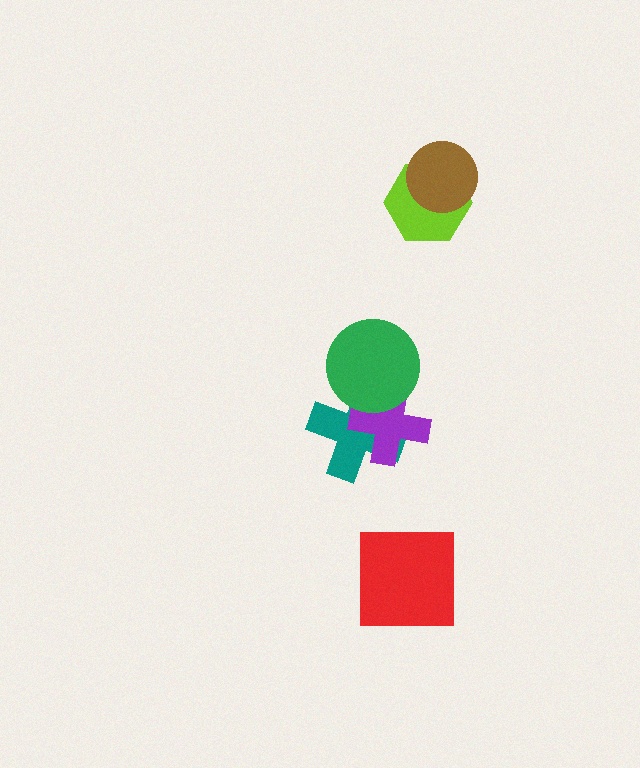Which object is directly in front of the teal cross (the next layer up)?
The purple cross is directly in front of the teal cross.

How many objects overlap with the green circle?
2 objects overlap with the green circle.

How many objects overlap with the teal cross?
2 objects overlap with the teal cross.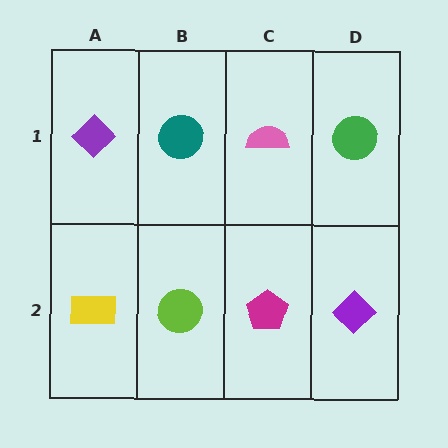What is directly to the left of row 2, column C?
A lime circle.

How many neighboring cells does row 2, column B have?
3.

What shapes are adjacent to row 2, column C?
A pink semicircle (row 1, column C), a lime circle (row 2, column B), a purple diamond (row 2, column D).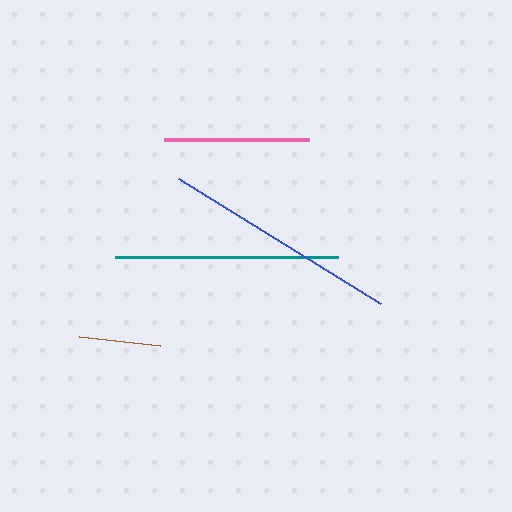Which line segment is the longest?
The blue line is the longest at approximately 238 pixels.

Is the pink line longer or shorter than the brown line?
The pink line is longer than the brown line.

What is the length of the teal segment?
The teal segment is approximately 223 pixels long.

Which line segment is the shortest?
The brown line is the shortest at approximately 81 pixels.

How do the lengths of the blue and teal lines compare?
The blue and teal lines are approximately the same length.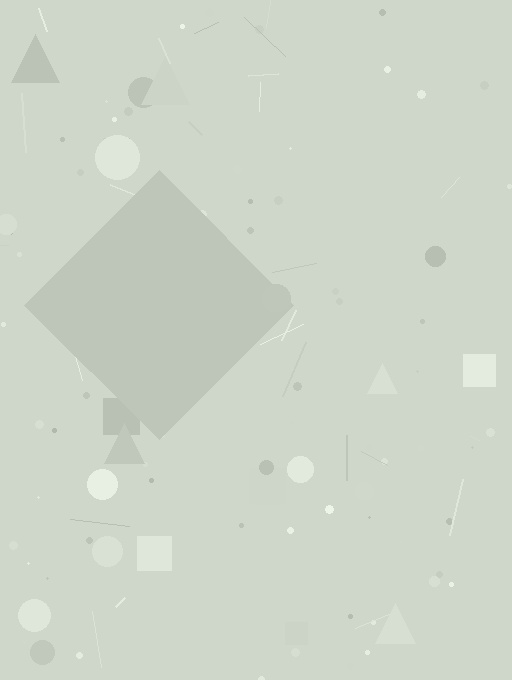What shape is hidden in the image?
A diamond is hidden in the image.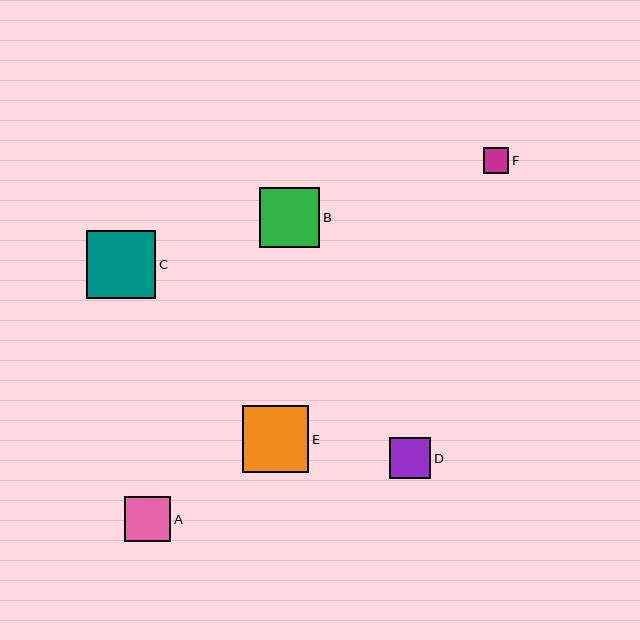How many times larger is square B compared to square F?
Square B is approximately 2.4 times the size of square F.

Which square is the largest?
Square C is the largest with a size of approximately 69 pixels.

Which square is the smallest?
Square F is the smallest with a size of approximately 25 pixels.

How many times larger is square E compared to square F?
Square E is approximately 2.6 times the size of square F.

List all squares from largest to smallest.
From largest to smallest: C, E, B, A, D, F.